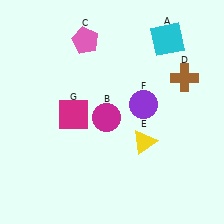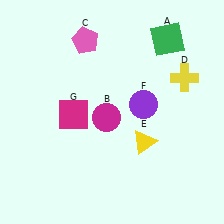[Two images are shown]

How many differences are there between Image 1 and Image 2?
There are 2 differences between the two images.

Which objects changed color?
A changed from cyan to green. D changed from brown to yellow.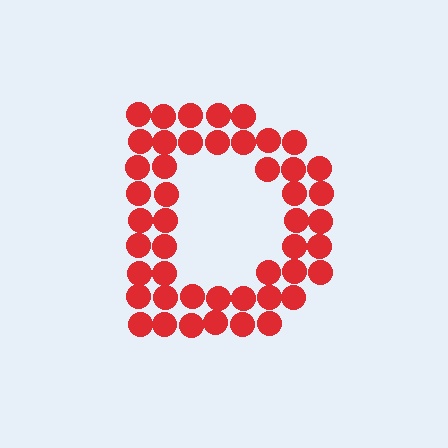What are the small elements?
The small elements are circles.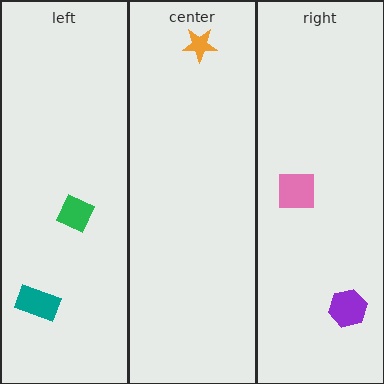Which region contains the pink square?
The right region.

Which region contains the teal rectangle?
The left region.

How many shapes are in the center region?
1.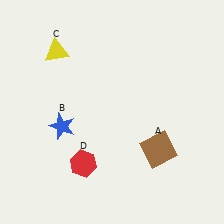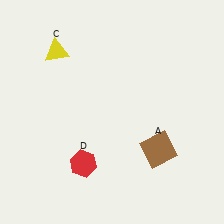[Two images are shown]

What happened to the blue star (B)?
The blue star (B) was removed in Image 2. It was in the bottom-left area of Image 1.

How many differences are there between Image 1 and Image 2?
There is 1 difference between the two images.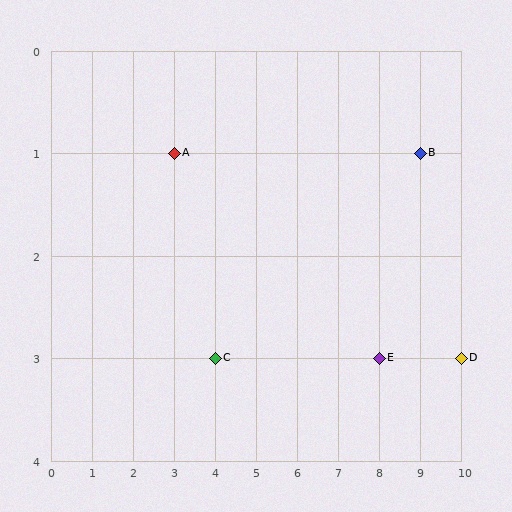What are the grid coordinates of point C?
Point C is at grid coordinates (4, 3).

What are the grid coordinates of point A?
Point A is at grid coordinates (3, 1).